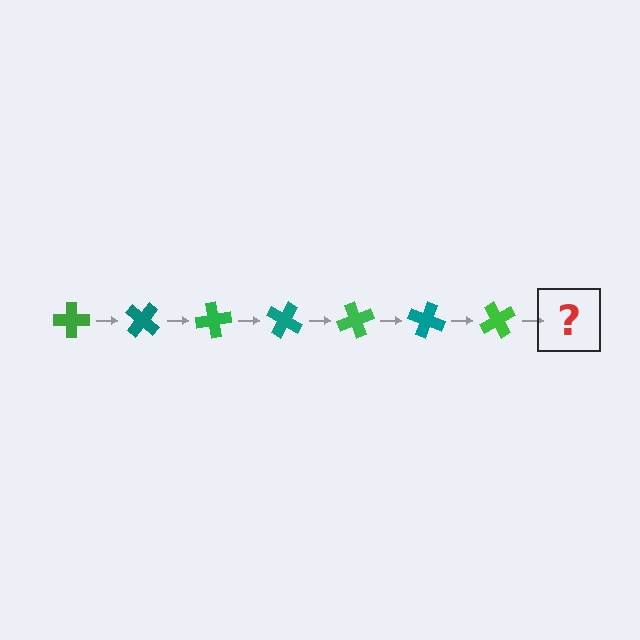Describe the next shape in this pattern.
It should be a teal cross, rotated 280 degrees from the start.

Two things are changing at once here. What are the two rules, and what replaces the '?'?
The two rules are that it rotates 40 degrees each step and the color cycles through green and teal. The '?' should be a teal cross, rotated 280 degrees from the start.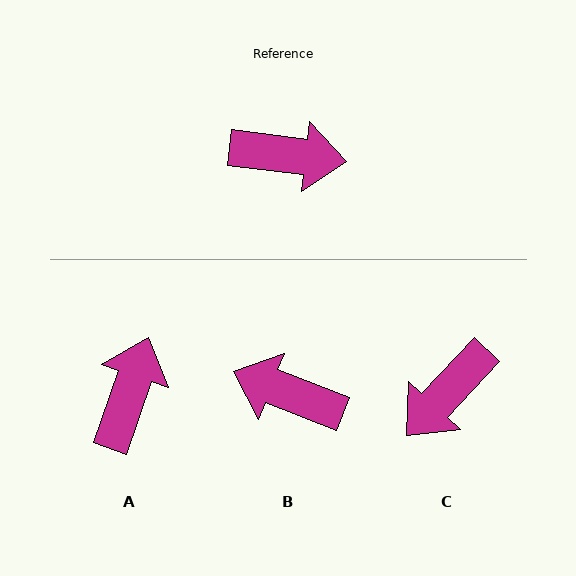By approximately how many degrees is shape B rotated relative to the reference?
Approximately 166 degrees counter-clockwise.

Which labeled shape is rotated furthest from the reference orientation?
B, about 166 degrees away.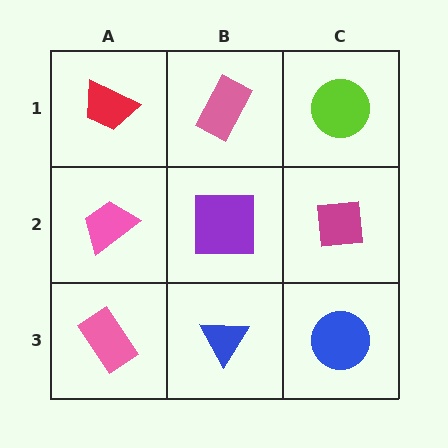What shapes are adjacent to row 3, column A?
A pink trapezoid (row 2, column A), a blue triangle (row 3, column B).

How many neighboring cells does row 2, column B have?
4.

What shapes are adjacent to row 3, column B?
A purple square (row 2, column B), a pink rectangle (row 3, column A), a blue circle (row 3, column C).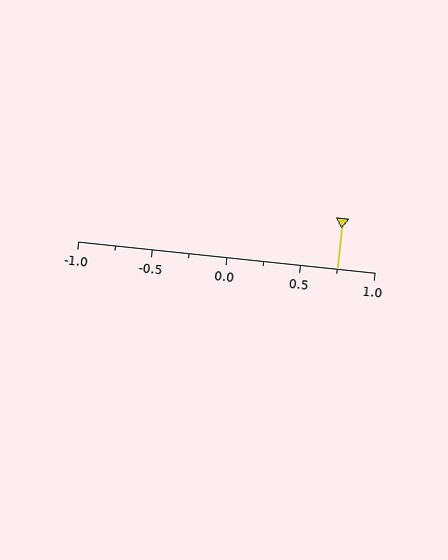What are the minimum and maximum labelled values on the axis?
The axis runs from -1.0 to 1.0.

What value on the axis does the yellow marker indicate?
The marker indicates approximately 0.75.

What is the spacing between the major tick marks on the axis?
The major ticks are spaced 0.5 apart.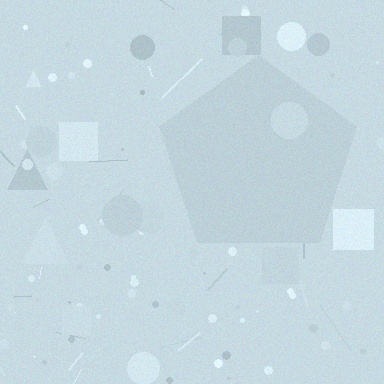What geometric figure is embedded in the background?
A pentagon is embedded in the background.